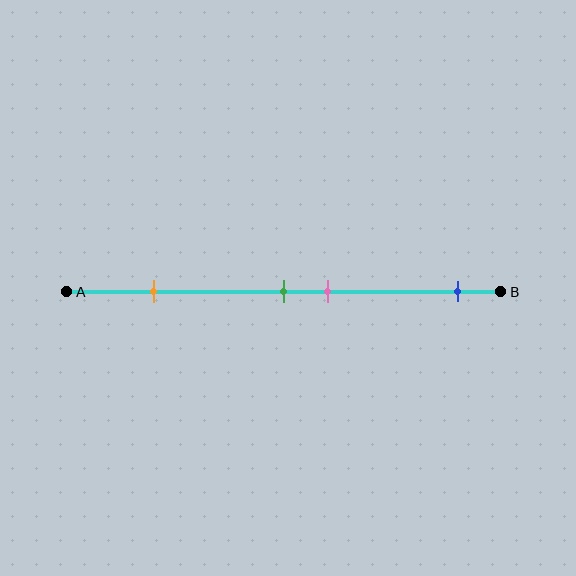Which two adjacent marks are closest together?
The green and pink marks are the closest adjacent pair.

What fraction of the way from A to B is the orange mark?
The orange mark is approximately 20% (0.2) of the way from A to B.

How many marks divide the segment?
There are 4 marks dividing the segment.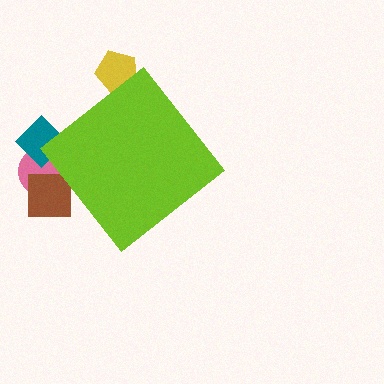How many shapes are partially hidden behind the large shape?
4 shapes are partially hidden.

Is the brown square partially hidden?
Yes, the brown square is partially hidden behind the lime diamond.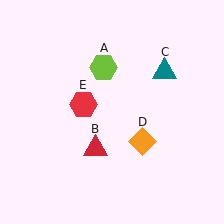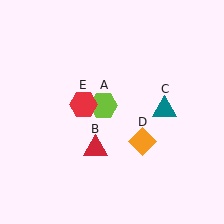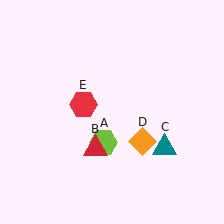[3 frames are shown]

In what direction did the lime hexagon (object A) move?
The lime hexagon (object A) moved down.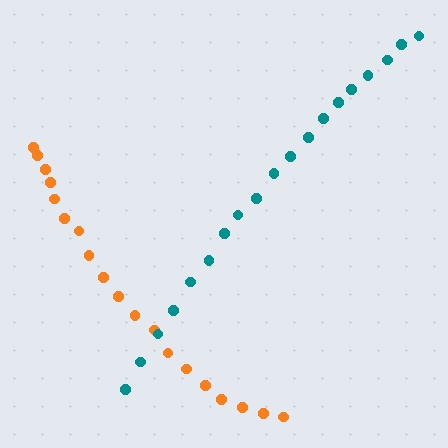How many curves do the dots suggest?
There are 2 distinct paths.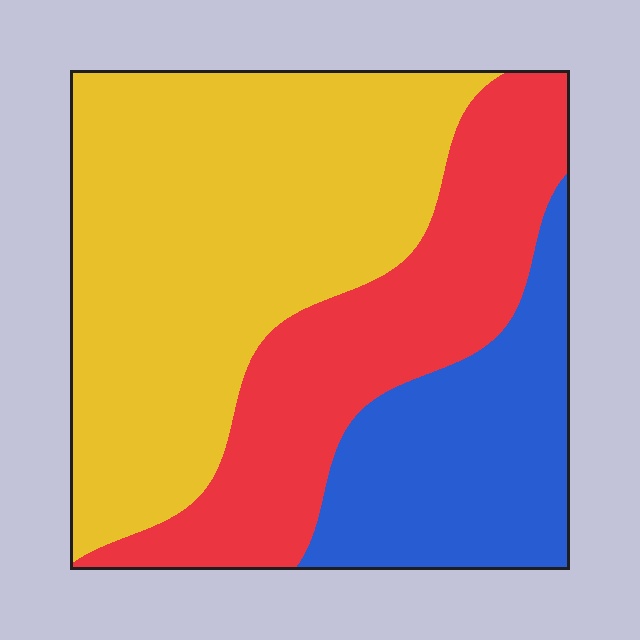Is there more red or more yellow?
Yellow.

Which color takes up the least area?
Blue, at roughly 20%.